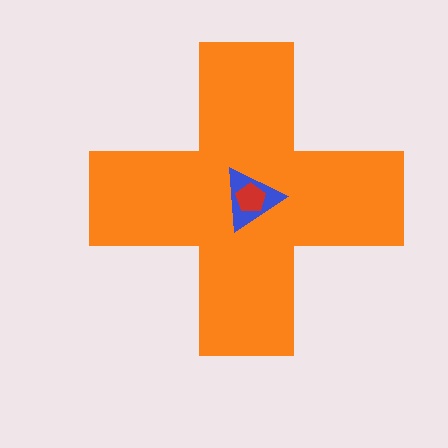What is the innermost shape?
The red pentagon.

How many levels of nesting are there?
3.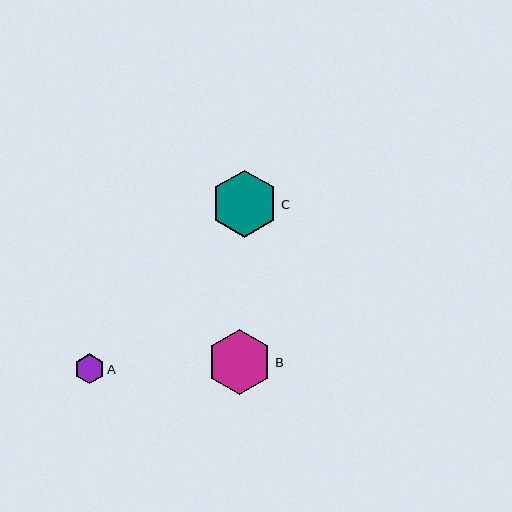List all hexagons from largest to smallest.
From largest to smallest: C, B, A.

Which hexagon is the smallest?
Hexagon A is the smallest with a size of approximately 30 pixels.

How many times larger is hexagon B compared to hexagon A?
Hexagon B is approximately 2.2 times the size of hexagon A.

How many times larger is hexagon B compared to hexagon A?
Hexagon B is approximately 2.2 times the size of hexagon A.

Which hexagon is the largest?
Hexagon C is the largest with a size of approximately 67 pixels.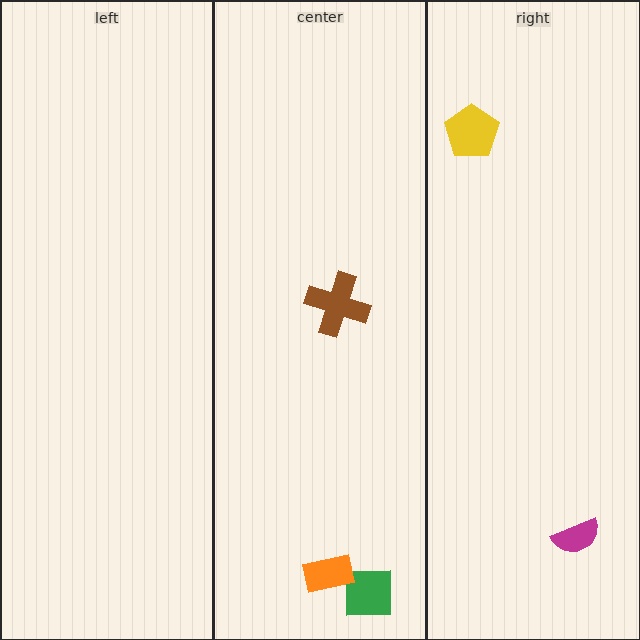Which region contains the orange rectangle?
The center region.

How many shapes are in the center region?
3.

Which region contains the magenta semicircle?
The right region.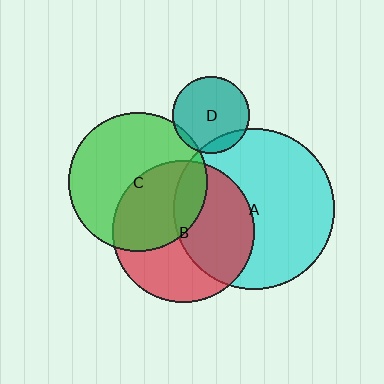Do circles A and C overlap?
Yes.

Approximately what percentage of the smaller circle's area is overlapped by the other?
Approximately 15%.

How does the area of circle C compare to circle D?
Approximately 3.3 times.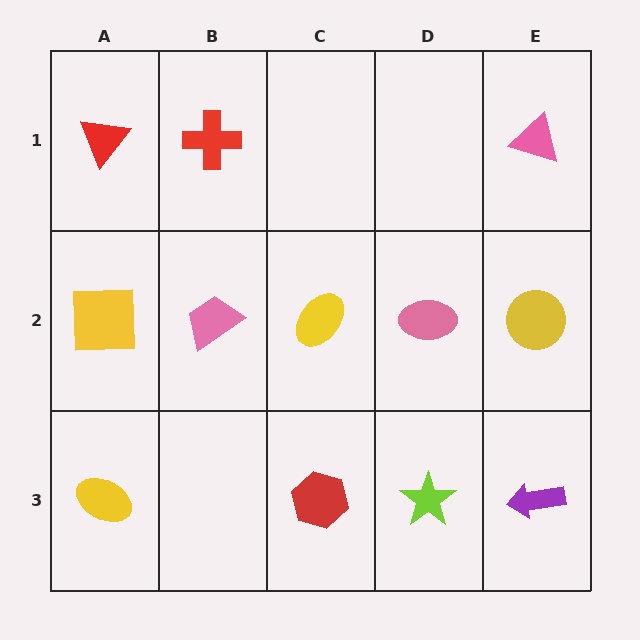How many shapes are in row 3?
4 shapes.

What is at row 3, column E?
A purple arrow.